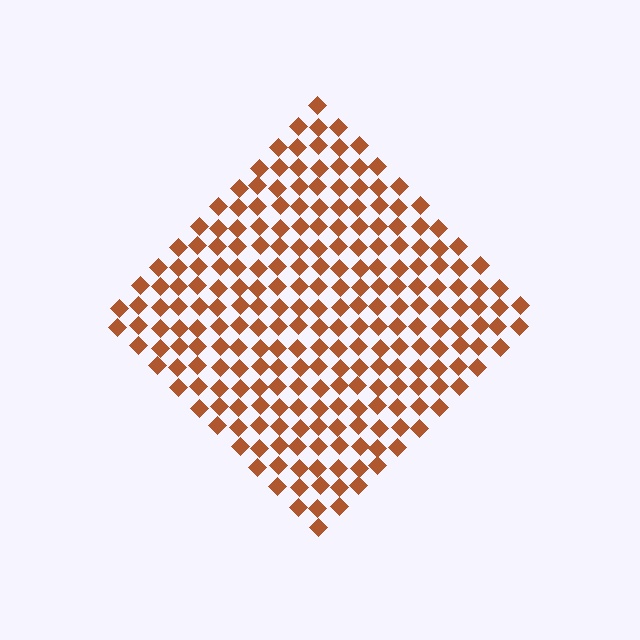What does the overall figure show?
The overall figure shows a diamond.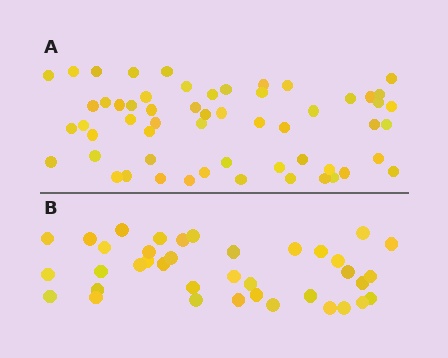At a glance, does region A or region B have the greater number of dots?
Region A (the top region) has more dots.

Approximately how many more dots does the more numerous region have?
Region A has approximately 20 more dots than region B.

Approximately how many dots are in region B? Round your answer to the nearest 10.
About 40 dots. (The exact count is 38, which rounds to 40.)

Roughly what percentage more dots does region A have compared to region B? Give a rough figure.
About 50% more.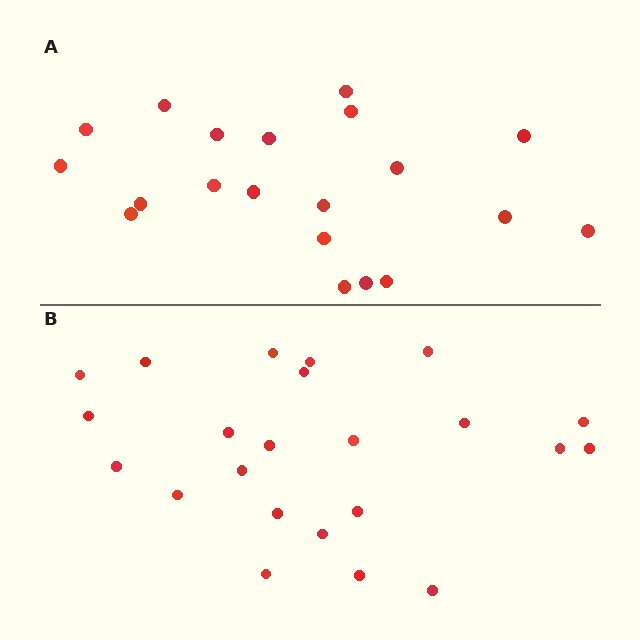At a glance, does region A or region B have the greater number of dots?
Region B (the bottom region) has more dots.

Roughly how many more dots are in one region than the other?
Region B has just a few more — roughly 2 or 3 more dots than region A.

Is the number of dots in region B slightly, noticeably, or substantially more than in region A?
Region B has only slightly more — the two regions are fairly close. The ratio is roughly 1.1 to 1.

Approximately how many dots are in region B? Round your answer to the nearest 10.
About 20 dots. (The exact count is 23, which rounds to 20.)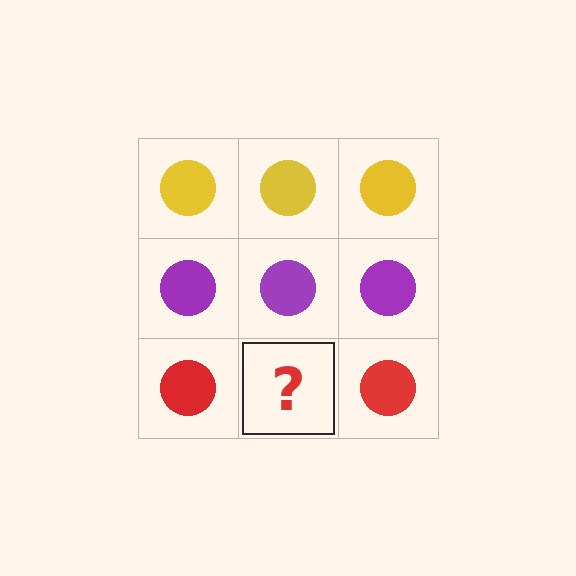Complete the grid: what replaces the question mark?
The question mark should be replaced with a red circle.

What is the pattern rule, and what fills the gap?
The rule is that each row has a consistent color. The gap should be filled with a red circle.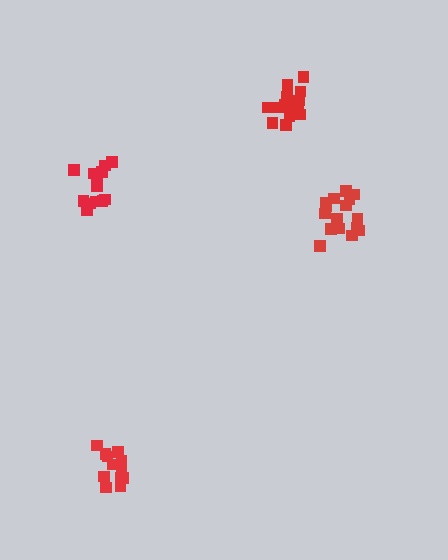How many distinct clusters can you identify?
There are 4 distinct clusters.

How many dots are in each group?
Group 1: 14 dots, Group 2: 16 dots, Group 3: 15 dots, Group 4: 12 dots (57 total).